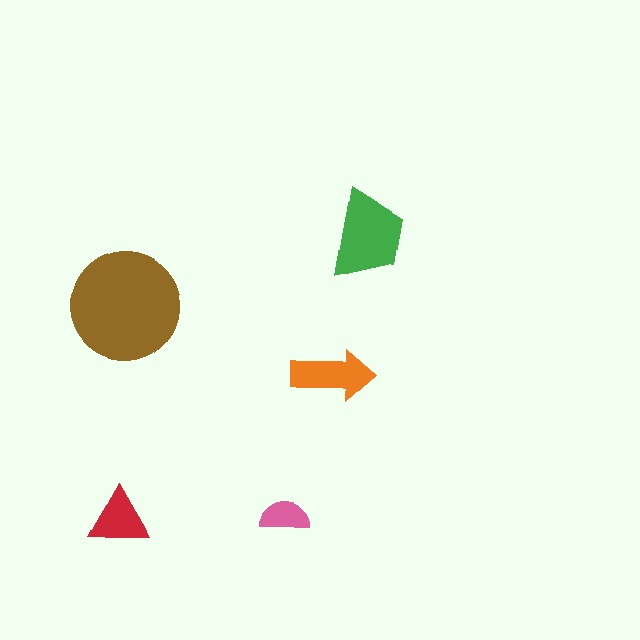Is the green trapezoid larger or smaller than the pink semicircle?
Larger.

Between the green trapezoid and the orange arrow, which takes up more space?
The green trapezoid.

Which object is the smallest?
The pink semicircle.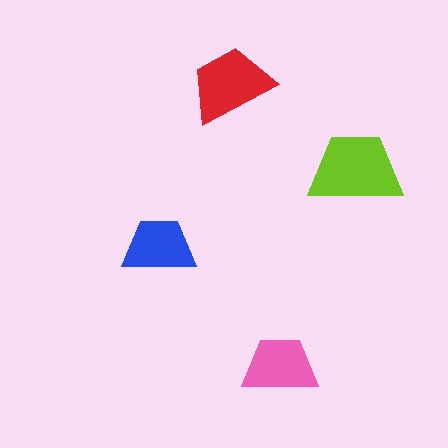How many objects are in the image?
There are 4 objects in the image.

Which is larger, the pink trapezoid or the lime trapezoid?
The lime one.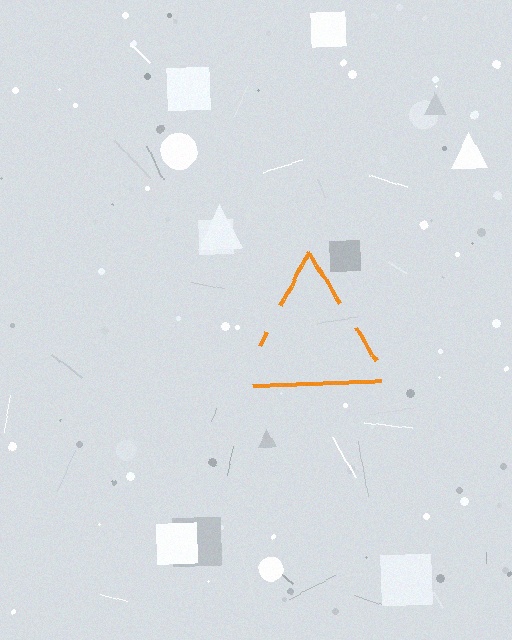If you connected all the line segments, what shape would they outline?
They would outline a triangle.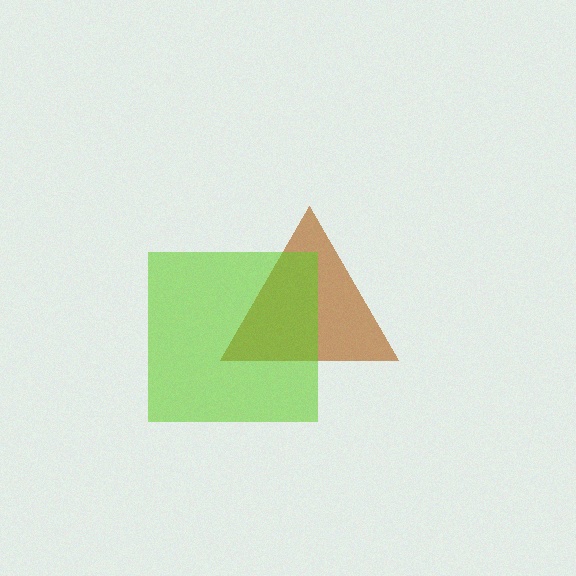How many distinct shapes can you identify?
There are 2 distinct shapes: a brown triangle, a lime square.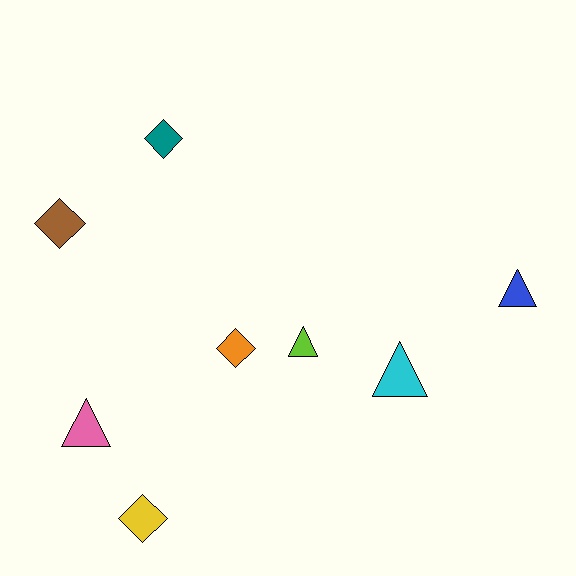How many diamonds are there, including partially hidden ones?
There are 4 diamonds.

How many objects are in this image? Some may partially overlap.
There are 8 objects.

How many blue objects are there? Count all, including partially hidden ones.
There is 1 blue object.